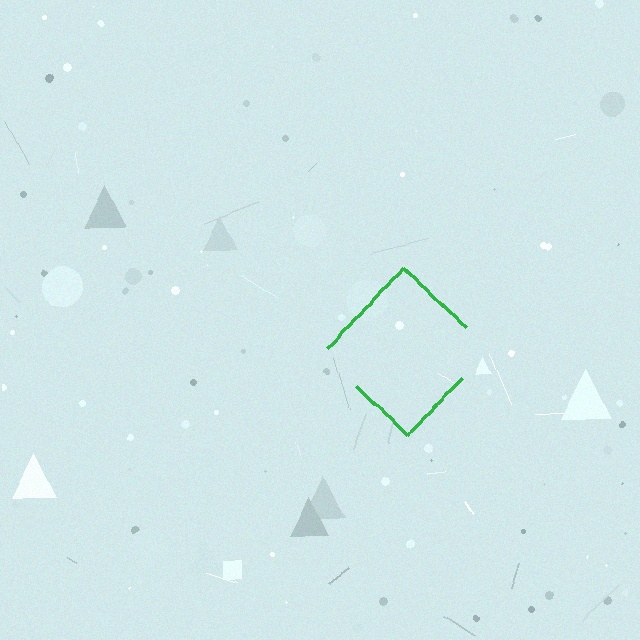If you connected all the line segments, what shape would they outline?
They would outline a diamond.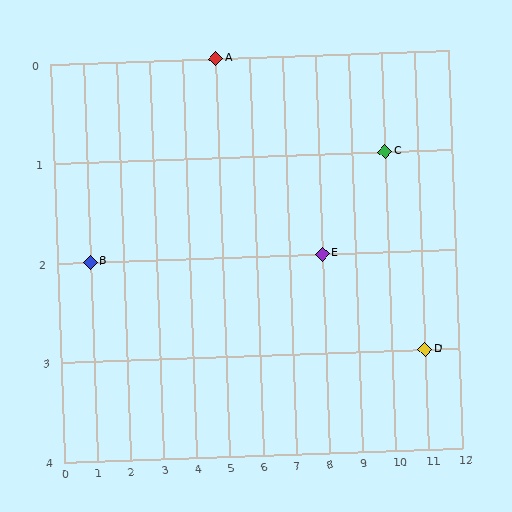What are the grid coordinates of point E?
Point E is at grid coordinates (8, 2).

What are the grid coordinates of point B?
Point B is at grid coordinates (1, 2).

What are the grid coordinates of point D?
Point D is at grid coordinates (11, 3).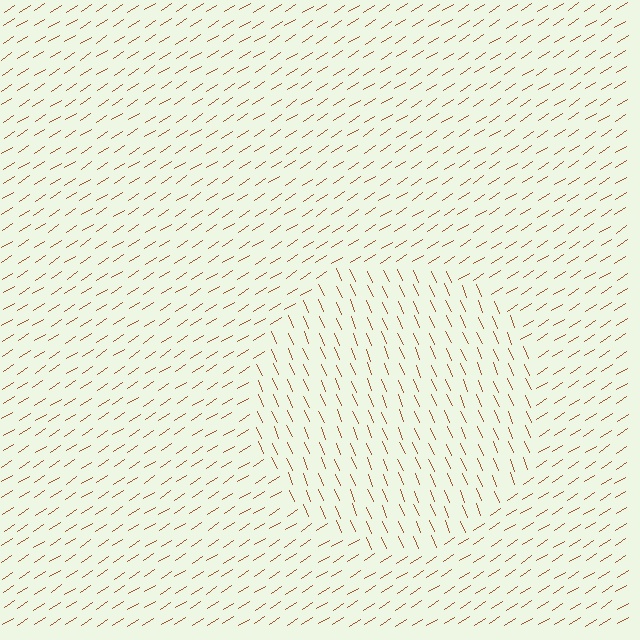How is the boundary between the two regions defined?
The boundary is defined purely by a change in line orientation (approximately 80 degrees difference). All lines are the same color and thickness.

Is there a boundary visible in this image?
Yes, there is a texture boundary formed by a change in line orientation.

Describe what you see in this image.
The image is filled with small brown line segments. A circle region in the image has lines oriented differently from the surrounding lines, creating a visible texture boundary.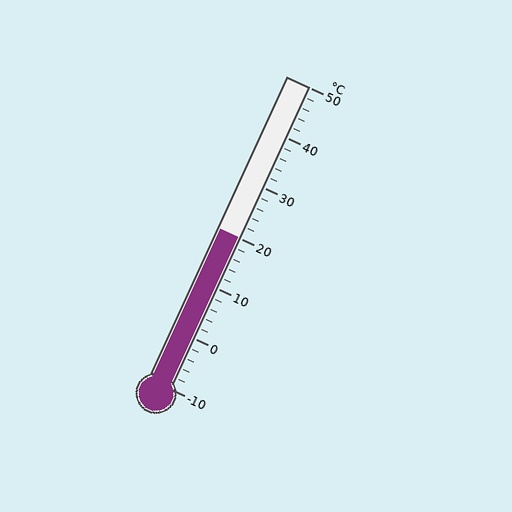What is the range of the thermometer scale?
The thermometer scale ranges from -10°C to 50°C.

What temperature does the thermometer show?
The thermometer shows approximately 20°C.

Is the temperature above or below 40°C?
The temperature is below 40°C.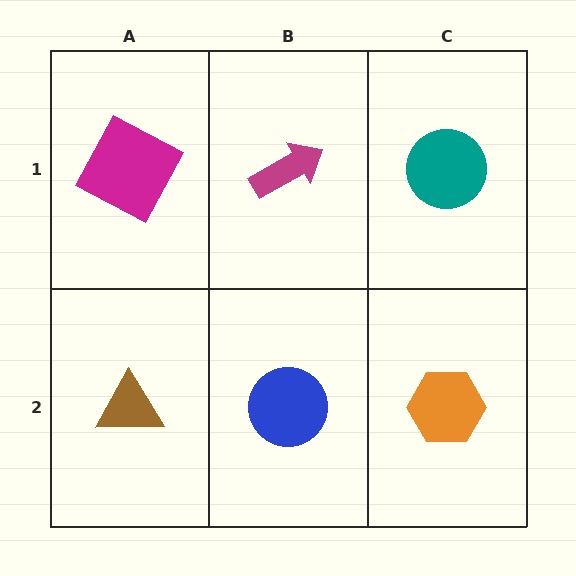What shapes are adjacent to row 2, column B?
A magenta arrow (row 1, column B), a brown triangle (row 2, column A), an orange hexagon (row 2, column C).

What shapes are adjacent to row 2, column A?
A magenta square (row 1, column A), a blue circle (row 2, column B).